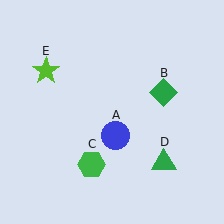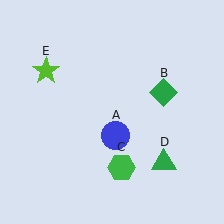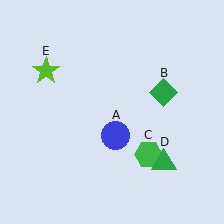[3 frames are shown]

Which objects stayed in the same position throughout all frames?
Blue circle (object A) and green diamond (object B) and green triangle (object D) and lime star (object E) remained stationary.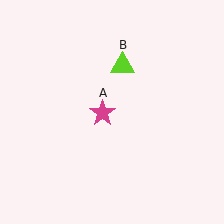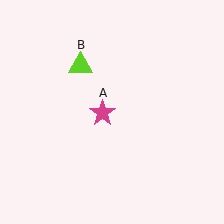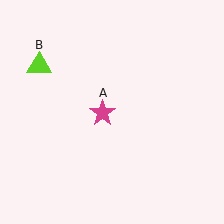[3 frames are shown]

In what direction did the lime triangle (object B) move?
The lime triangle (object B) moved left.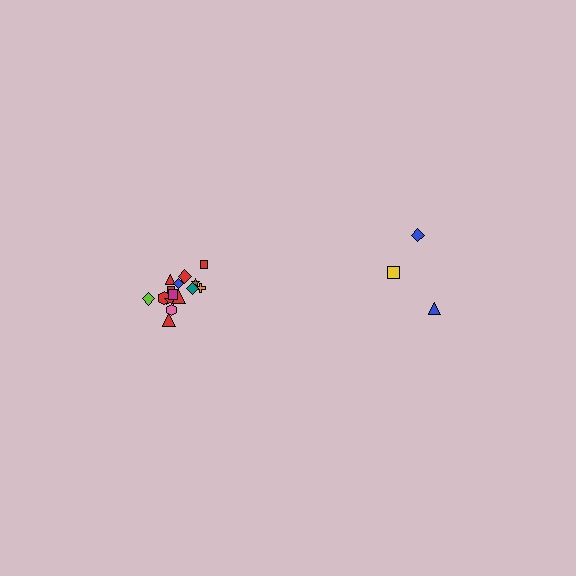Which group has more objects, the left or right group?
The left group.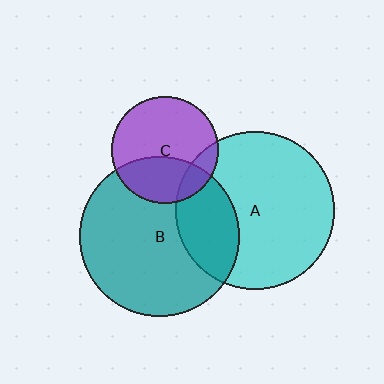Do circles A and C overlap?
Yes.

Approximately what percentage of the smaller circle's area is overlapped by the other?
Approximately 15%.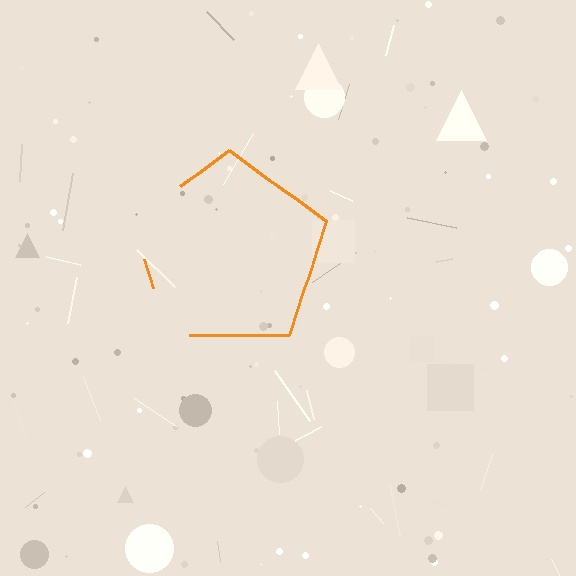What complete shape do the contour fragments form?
The contour fragments form a pentagon.